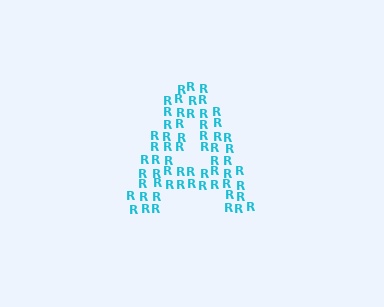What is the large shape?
The large shape is the letter A.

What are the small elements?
The small elements are letter R's.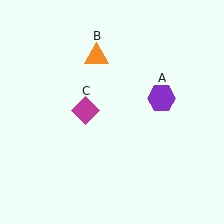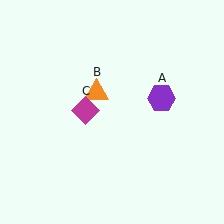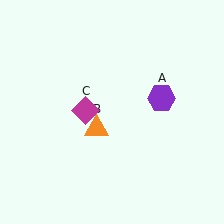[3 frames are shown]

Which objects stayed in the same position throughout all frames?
Purple hexagon (object A) and magenta diamond (object C) remained stationary.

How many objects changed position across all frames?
1 object changed position: orange triangle (object B).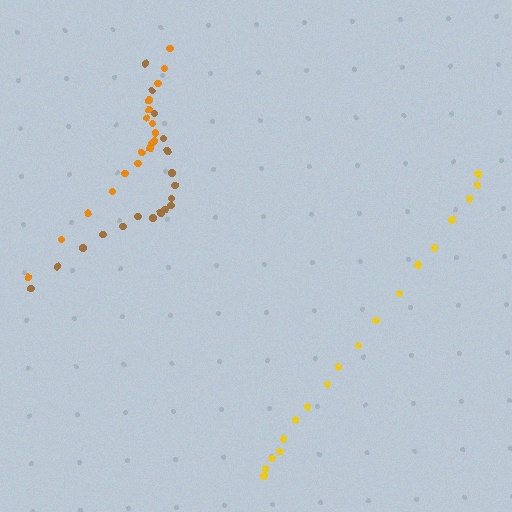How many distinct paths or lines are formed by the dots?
There are 3 distinct paths.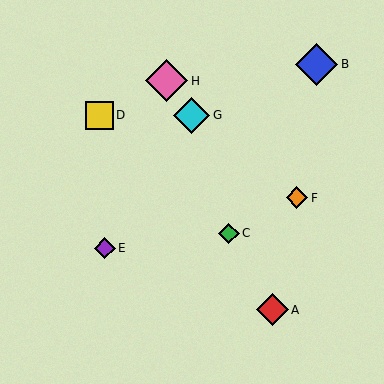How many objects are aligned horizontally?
2 objects (D, G) are aligned horizontally.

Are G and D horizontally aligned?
Yes, both are at y≈115.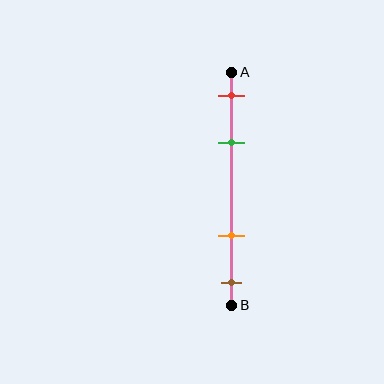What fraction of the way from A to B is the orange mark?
The orange mark is approximately 70% (0.7) of the way from A to B.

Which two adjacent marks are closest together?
The red and green marks are the closest adjacent pair.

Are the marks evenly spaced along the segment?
No, the marks are not evenly spaced.